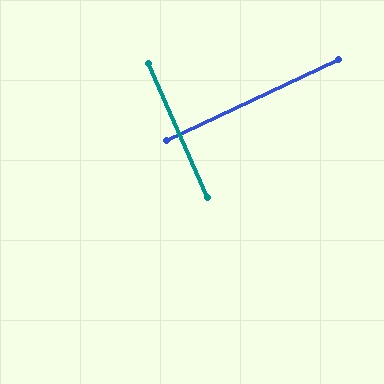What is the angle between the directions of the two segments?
Approximately 89 degrees.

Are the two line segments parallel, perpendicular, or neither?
Perpendicular — they meet at approximately 89°.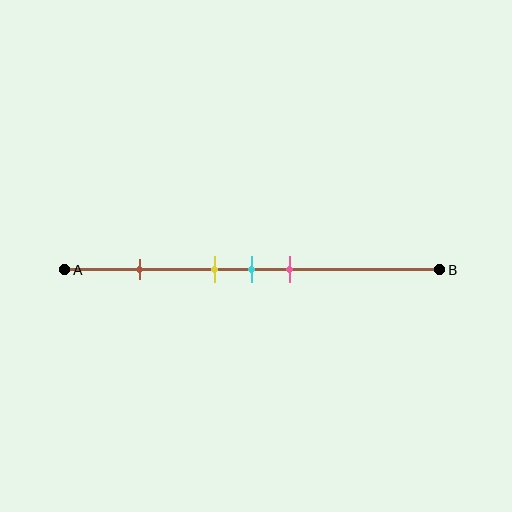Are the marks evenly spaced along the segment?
No, the marks are not evenly spaced.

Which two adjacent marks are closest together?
The yellow and cyan marks are the closest adjacent pair.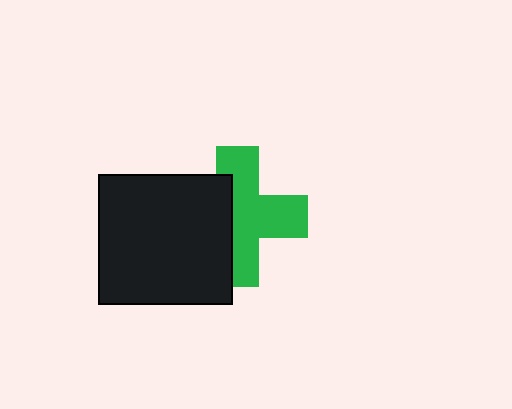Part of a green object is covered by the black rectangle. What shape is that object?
It is a cross.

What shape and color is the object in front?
The object in front is a black rectangle.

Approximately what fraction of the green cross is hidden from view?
Roughly 40% of the green cross is hidden behind the black rectangle.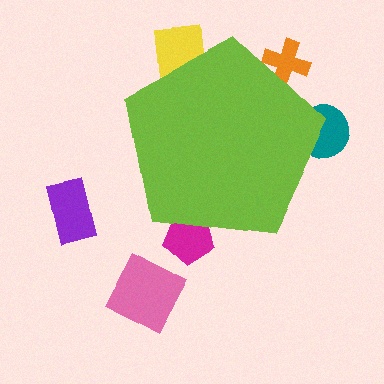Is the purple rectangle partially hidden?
No, the purple rectangle is fully visible.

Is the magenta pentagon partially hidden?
Yes, the magenta pentagon is partially hidden behind the lime pentagon.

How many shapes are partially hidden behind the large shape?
4 shapes are partially hidden.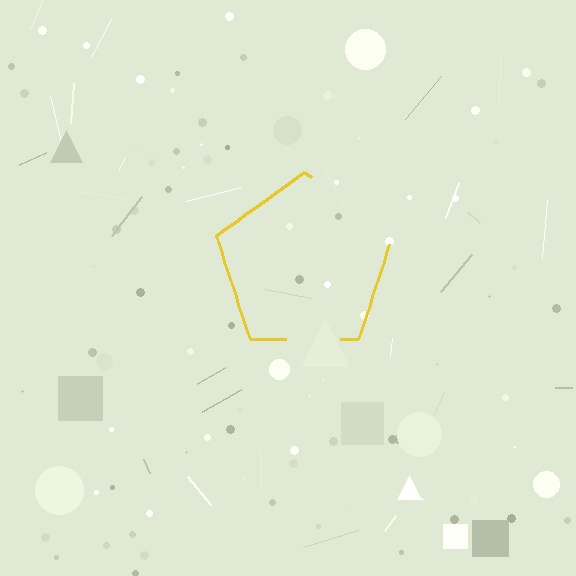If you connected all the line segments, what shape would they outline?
They would outline a pentagon.